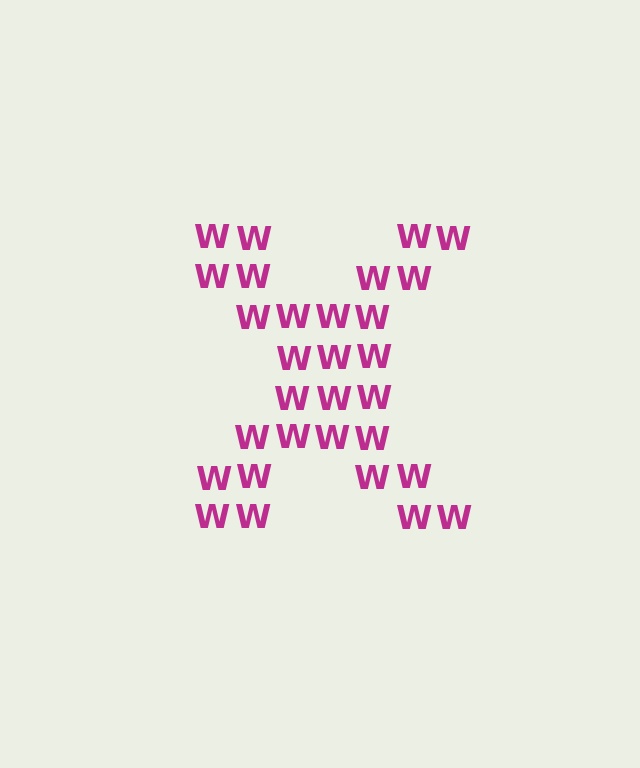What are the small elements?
The small elements are letter W's.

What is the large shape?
The large shape is the letter X.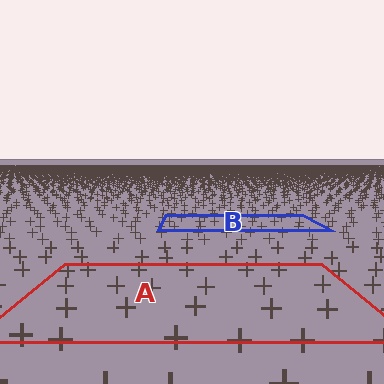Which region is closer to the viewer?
Region A is closer. The texture elements there are larger and more spread out.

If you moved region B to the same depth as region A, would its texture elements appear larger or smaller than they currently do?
They would appear larger. At a closer depth, the same texture elements are projected at a bigger on-screen size.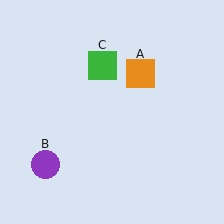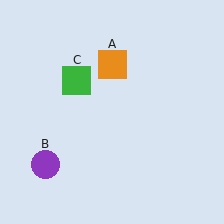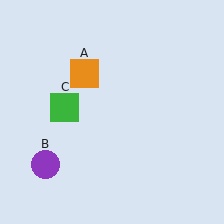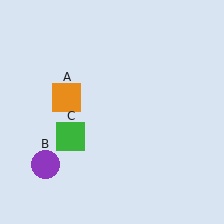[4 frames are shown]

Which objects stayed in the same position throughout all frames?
Purple circle (object B) remained stationary.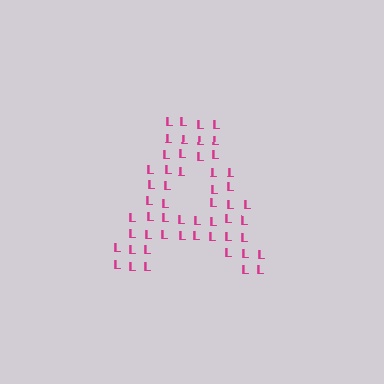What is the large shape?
The large shape is the letter A.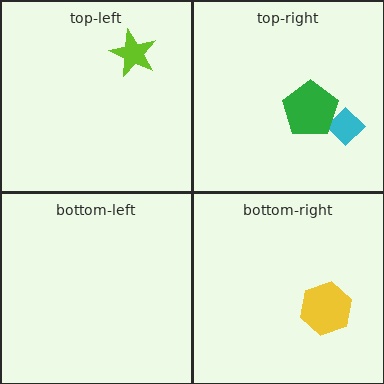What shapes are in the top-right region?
The cyan diamond, the green pentagon.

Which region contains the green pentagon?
The top-right region.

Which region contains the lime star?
The top-left region.